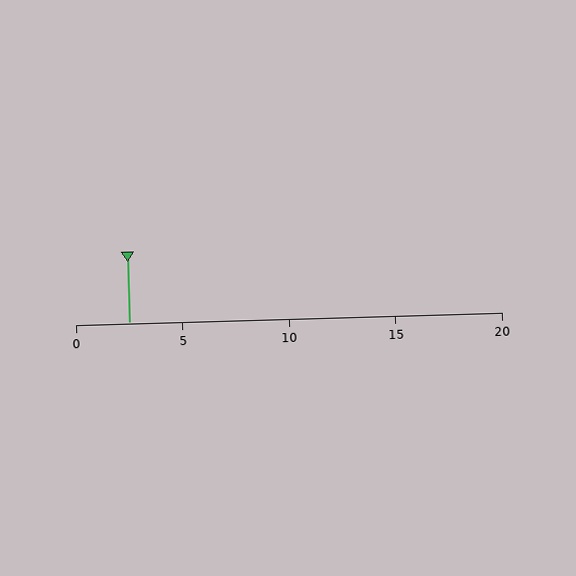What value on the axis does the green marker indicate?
The marker indicates approximately 2.5.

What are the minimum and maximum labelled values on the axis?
The axis runs from 0 to 20.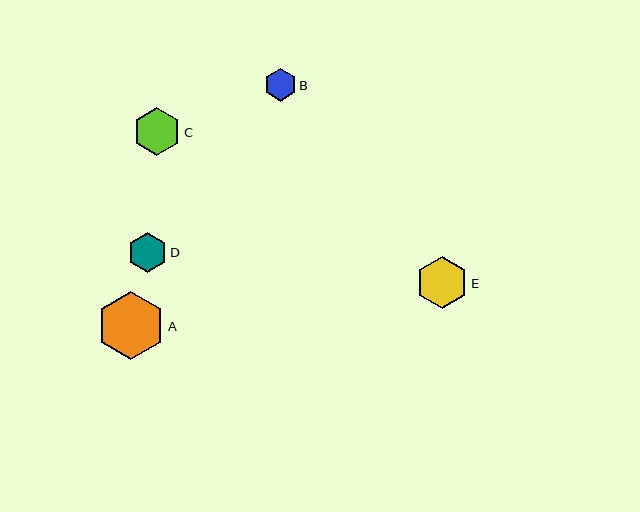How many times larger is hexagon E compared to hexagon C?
Hexagon E is approximately 1.1 times the size of hexagon C.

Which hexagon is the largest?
Hexagon A is the largest with a size of approximately 68 pixels.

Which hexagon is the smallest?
Hexagon B is the smallest with a size of approximately 32 pixels.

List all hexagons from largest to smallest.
From largest to smallest: A, E, C, D, B.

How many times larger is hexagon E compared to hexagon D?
Hexagon E is approximately 1.3 times the size of hexagon D.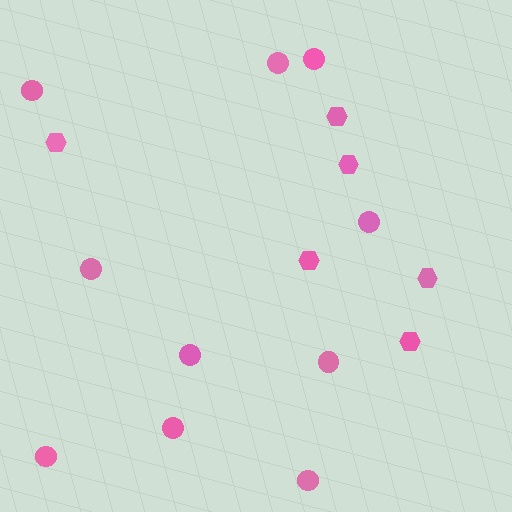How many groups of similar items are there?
There are 2 groups: one group of circles (10) and one group of hexagons (6).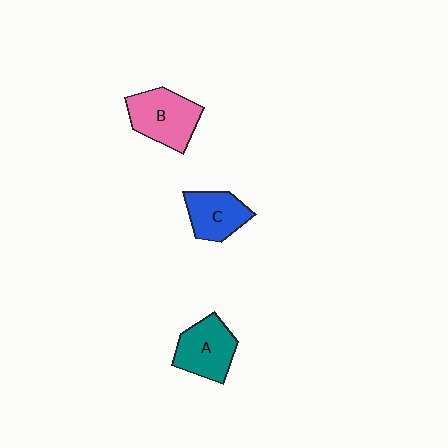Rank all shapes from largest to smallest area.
From largest to smallest: B (pink), A (teal), C (blue).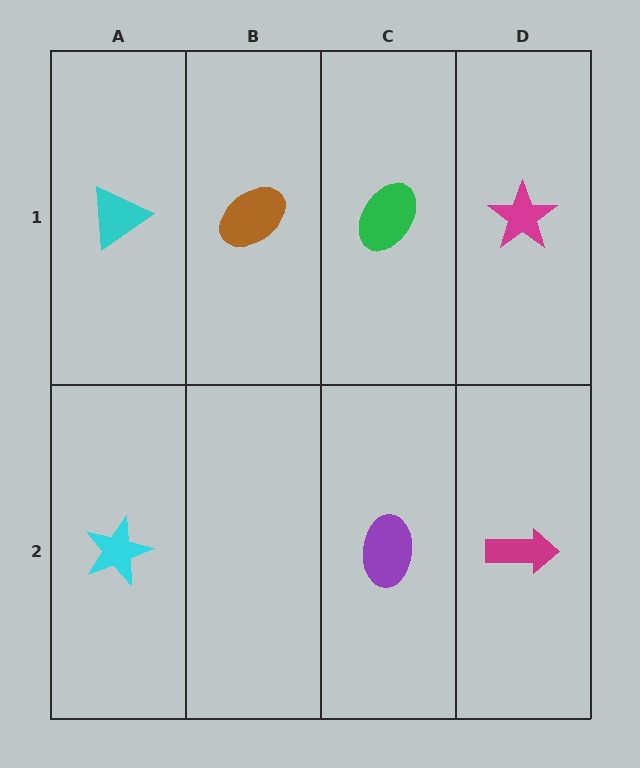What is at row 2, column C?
A purple ellipse.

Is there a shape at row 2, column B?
No, that cell is empty.